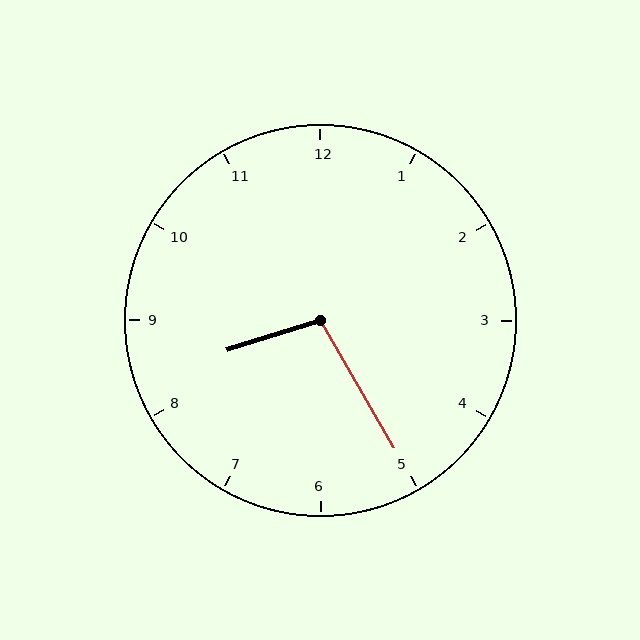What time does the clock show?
8:25.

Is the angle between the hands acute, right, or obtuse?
It is obtuse.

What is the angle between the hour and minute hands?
Approximately 102 degrees.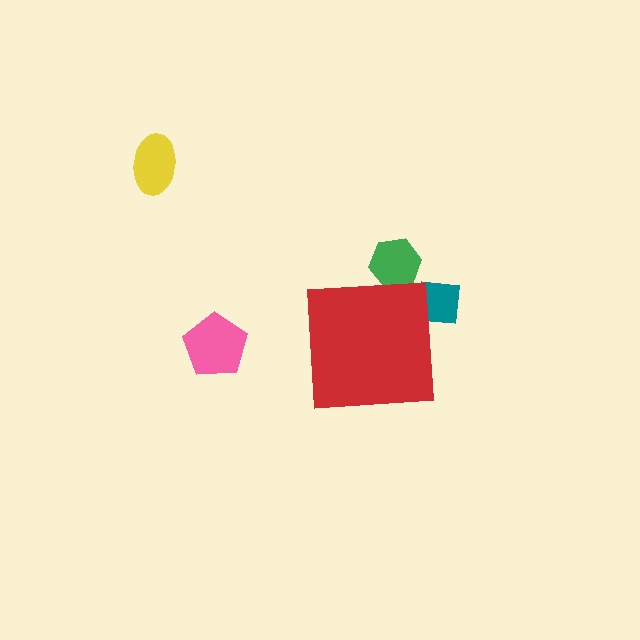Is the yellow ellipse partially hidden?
No, the yellow ellipse is fully visible.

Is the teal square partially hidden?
Yes, the teal square is partially hidden behind the red square.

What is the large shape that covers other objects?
A red square.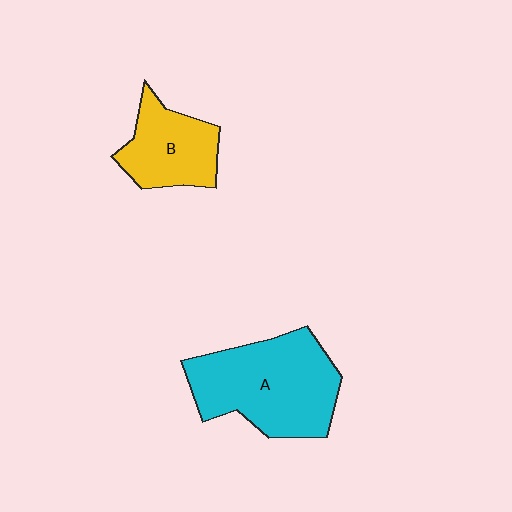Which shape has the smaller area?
Shape B (yellow).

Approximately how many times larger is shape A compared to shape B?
Approximately 1.8 times.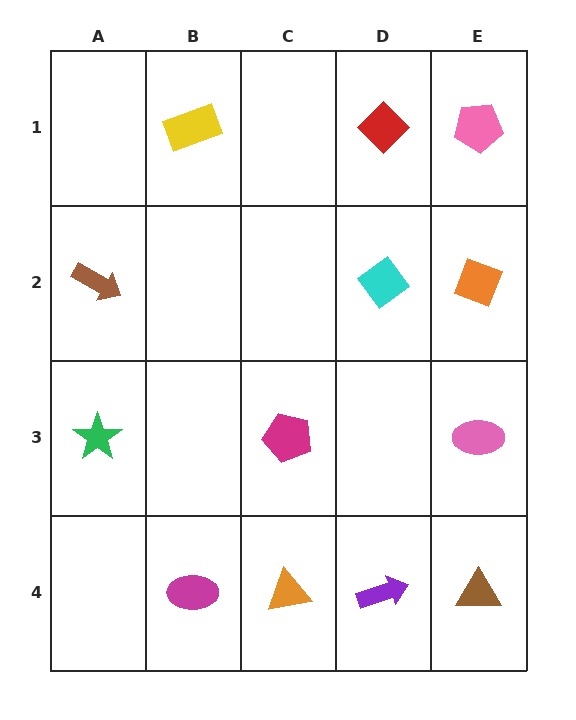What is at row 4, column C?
An orange triangle.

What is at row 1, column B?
A yellow rectangle.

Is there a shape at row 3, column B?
No, that cell is empty.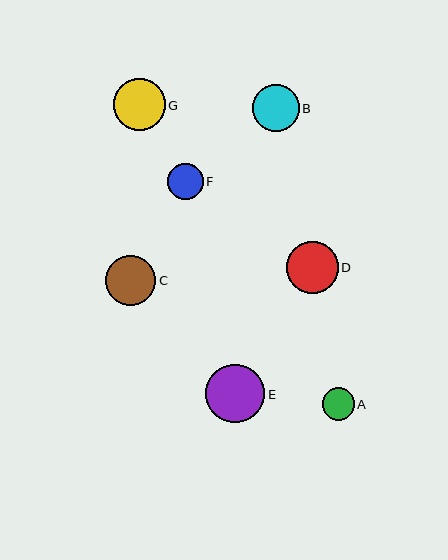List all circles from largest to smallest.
From largest to smallest: E, G, D, C, B, F, A.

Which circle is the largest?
Circle E is the largest with a size of approximately 59 pixels.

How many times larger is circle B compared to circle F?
Circle B is approximately 1.3 times the size of circle F.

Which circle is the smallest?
Circle A is the smallest with a size of approximately 32 pixels.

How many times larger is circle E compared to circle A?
Circle E is approximately 1.8 times the size of circle A.